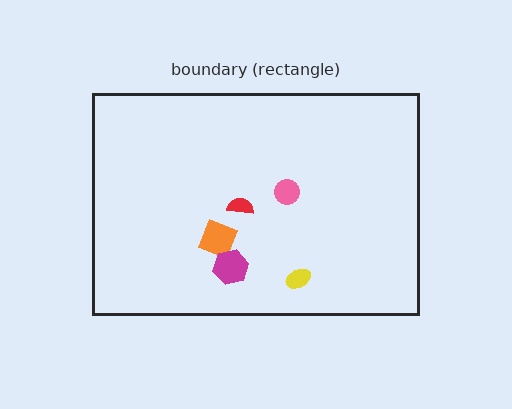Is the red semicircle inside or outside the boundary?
Inside.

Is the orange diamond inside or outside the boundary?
Inside.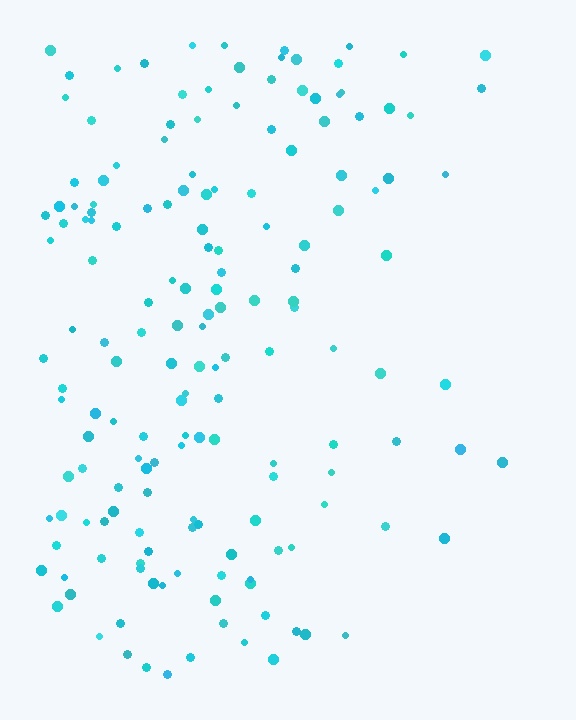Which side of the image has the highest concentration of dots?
The left.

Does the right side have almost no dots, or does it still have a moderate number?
Still a moderate number, just noticeably fewer than the left.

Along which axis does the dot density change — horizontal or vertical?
Horizontal.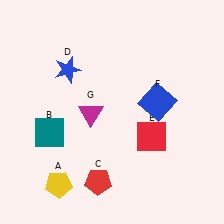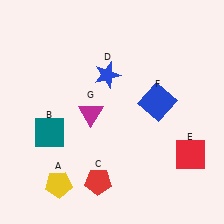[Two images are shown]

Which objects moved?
The objects that moved are: the blue star (D), the red square (E).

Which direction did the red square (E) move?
The red square (E) moved right.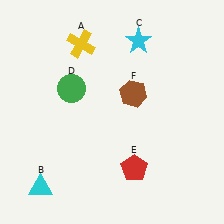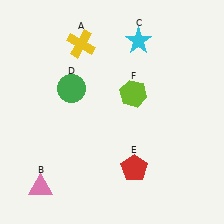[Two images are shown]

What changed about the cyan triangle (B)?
In Image 1, B is cyan. In Image 2, it changed to pink.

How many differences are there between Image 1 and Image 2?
There are 2 differences between the two images.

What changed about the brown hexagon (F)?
In Image 1, F is brown. In Image 2, it changed to lime.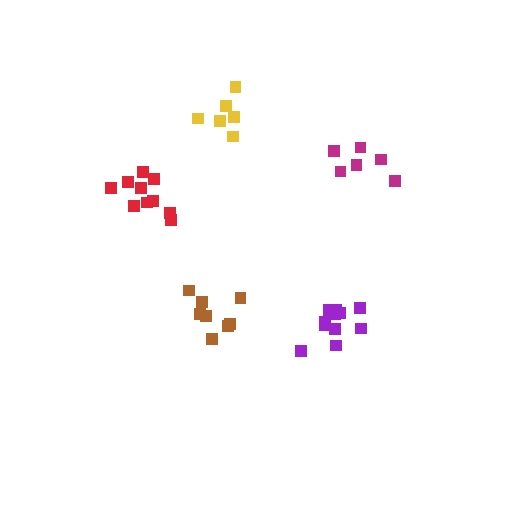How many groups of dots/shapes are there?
There are 5 groups.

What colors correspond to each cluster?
The clusters are colored: red, brown, magenta, yellow, purple.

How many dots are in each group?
Group 1: 10 dots, Group 2: 8 dots, Group 3: 6 dots, Group 4: 6 dots, Group 5: 11 dots (41 total).